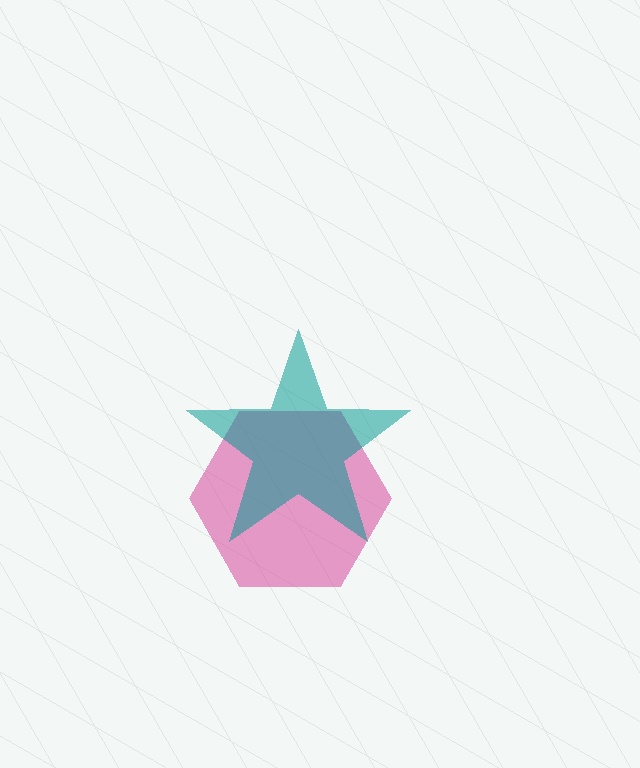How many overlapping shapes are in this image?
There are 2 overlapping shapes in the image.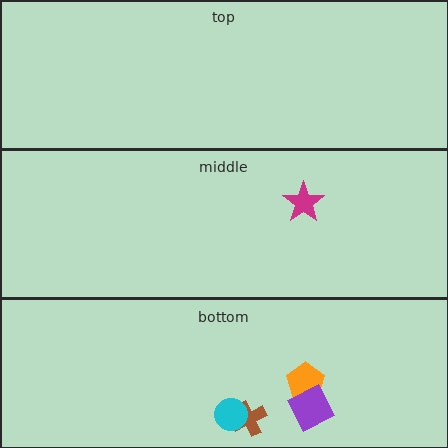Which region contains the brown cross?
The bottom region.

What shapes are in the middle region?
The magenta star.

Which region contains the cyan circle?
The bottom region.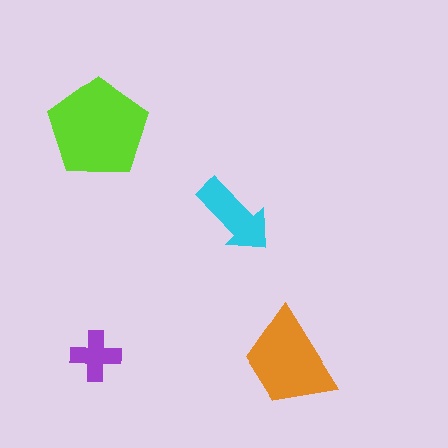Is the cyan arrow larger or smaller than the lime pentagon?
Smaller.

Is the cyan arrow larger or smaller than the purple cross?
Larger.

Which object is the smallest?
The purple cross.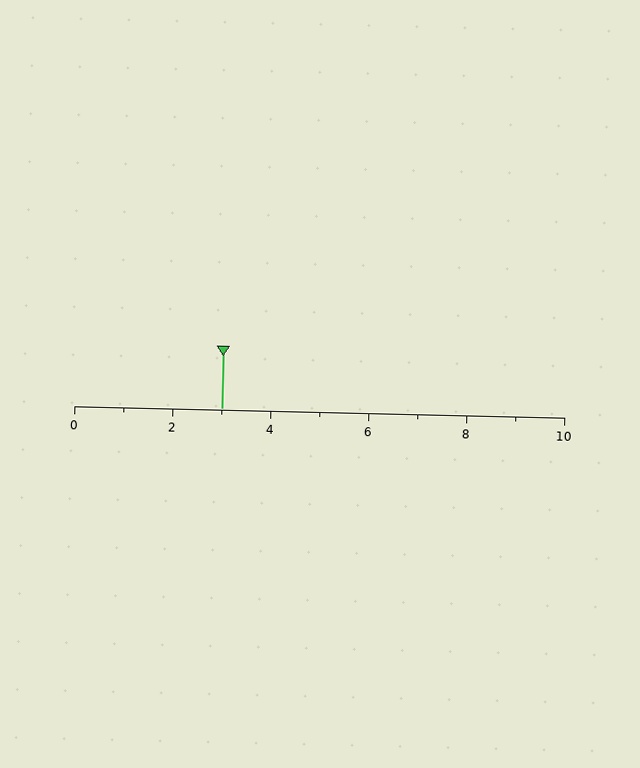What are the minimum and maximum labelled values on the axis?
The axis runs from 0 to 10.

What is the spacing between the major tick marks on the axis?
The major ticks are spaced 2 apart.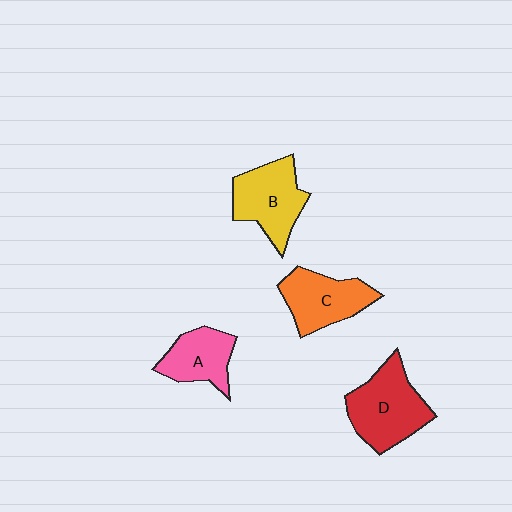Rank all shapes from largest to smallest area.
From largest to smallest: D (red), B (yellow), C (orange), A (pink).